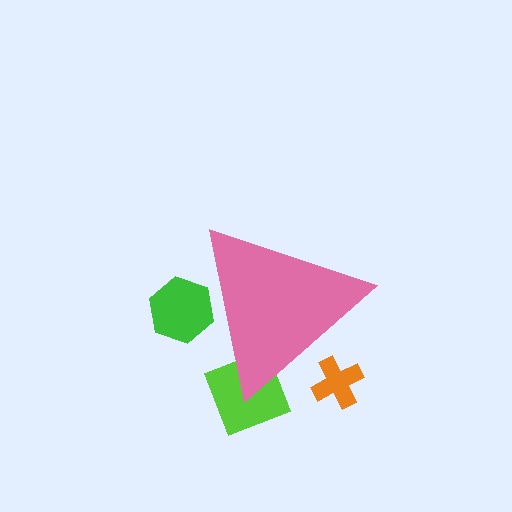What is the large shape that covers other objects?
A pink triangle.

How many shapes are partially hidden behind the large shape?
3 shapes are partially hidden.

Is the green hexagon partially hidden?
Yes, the green hexagon is partially hidden behind the pink triangle.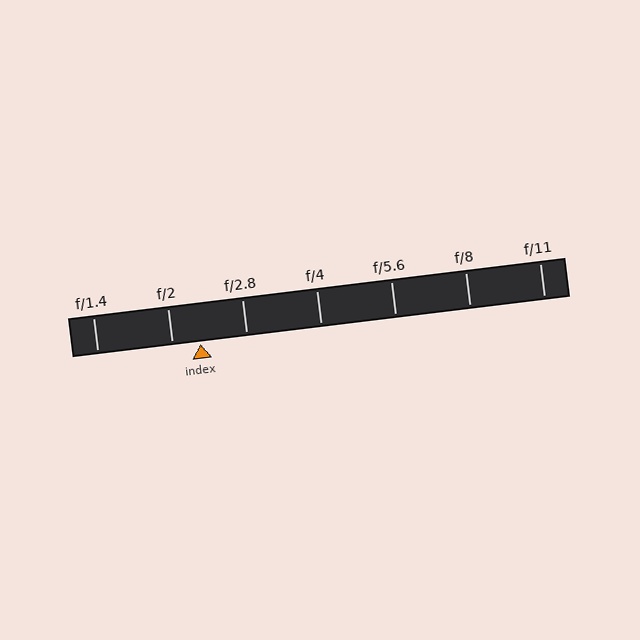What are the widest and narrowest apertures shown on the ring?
The widest aperture shown is f/1.4 and the narrowest is f/11.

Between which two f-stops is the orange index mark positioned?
The index mark is between f/2 and f/2.8.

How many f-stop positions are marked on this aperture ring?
There are 7 f-stop positions marked.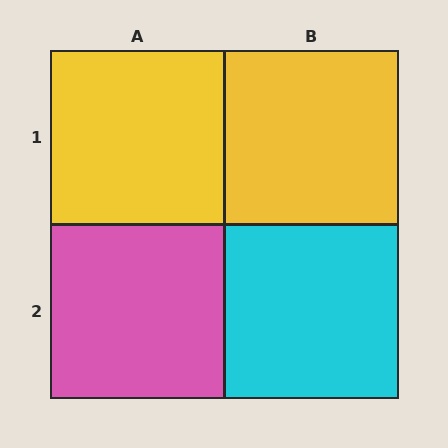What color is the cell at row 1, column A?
Yellow.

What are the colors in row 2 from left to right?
Pink, cyan.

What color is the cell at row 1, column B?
Yellow.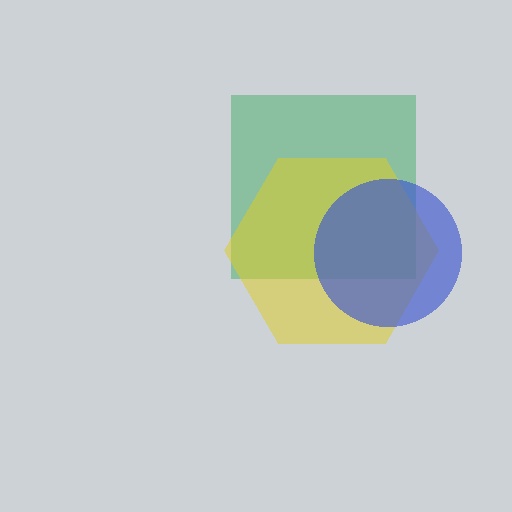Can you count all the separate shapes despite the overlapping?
Yes, there are 3 separate shapes.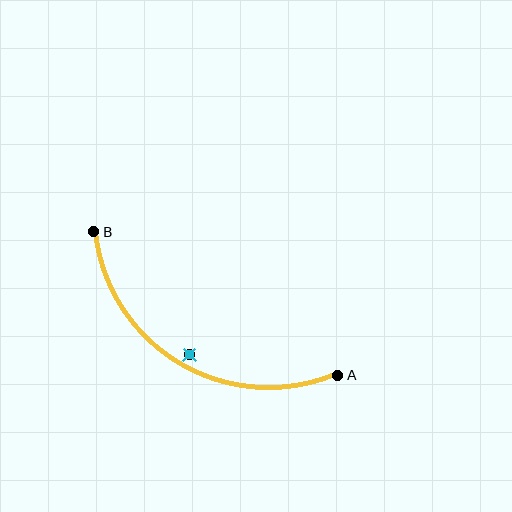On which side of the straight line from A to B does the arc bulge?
The arc bulges below the straight line connecting A and B.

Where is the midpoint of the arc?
The arc midpoint is the point on the curve farthest from the straight line joining A and B. It sits below that line.